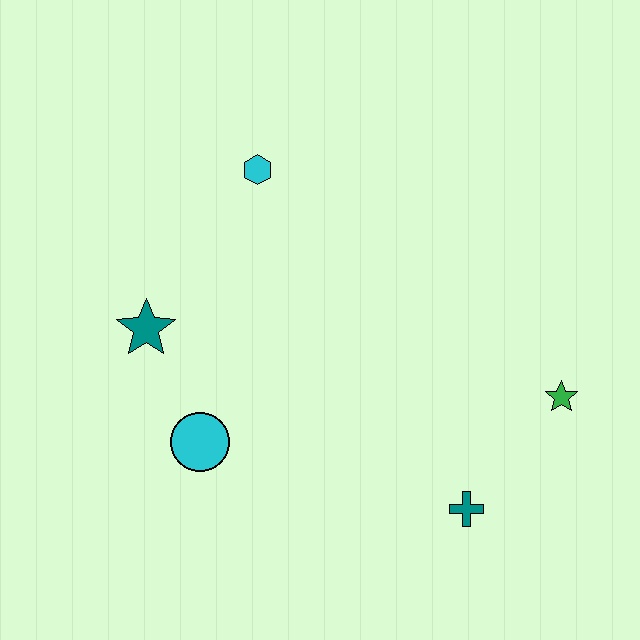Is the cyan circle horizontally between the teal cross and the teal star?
Yes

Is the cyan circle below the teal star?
Yes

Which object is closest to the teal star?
The cyan circle is closest to the teal star.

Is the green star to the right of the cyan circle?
Yes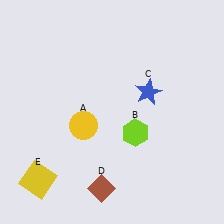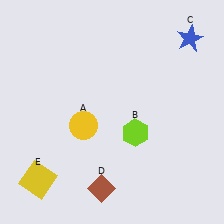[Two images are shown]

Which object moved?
The blue star (C) moved up.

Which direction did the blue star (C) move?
The blue star (C) moved up.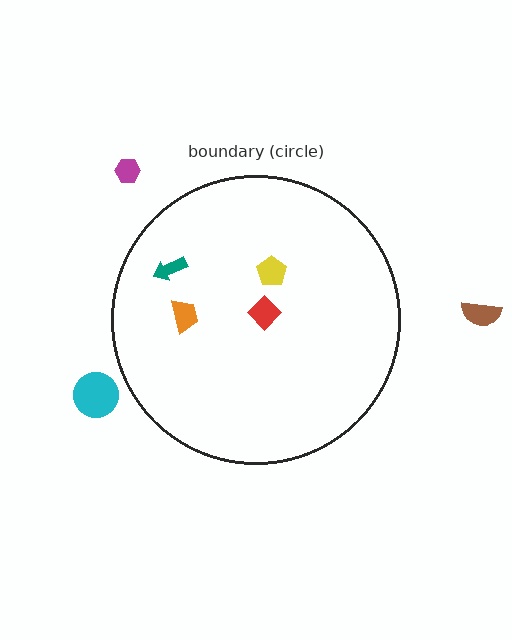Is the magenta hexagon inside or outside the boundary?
Outside.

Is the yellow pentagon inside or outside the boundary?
Inside.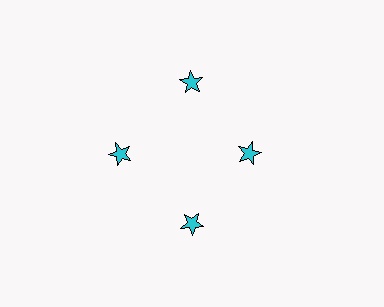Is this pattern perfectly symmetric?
No. The 4 cyan stars are arranged in a ring, but one element near the 3 o'clock position is pulled inward toward the center, breaking the 4-fold rotational symmetry.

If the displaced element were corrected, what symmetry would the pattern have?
It would have 4-fold rotational symmetry — the pattern would map onto itself every 90 degrees.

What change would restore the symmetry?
The symmetry would be restored by moving it outward, back onto the ring so that all 4 stars sit at equal angles and equal distance from the center.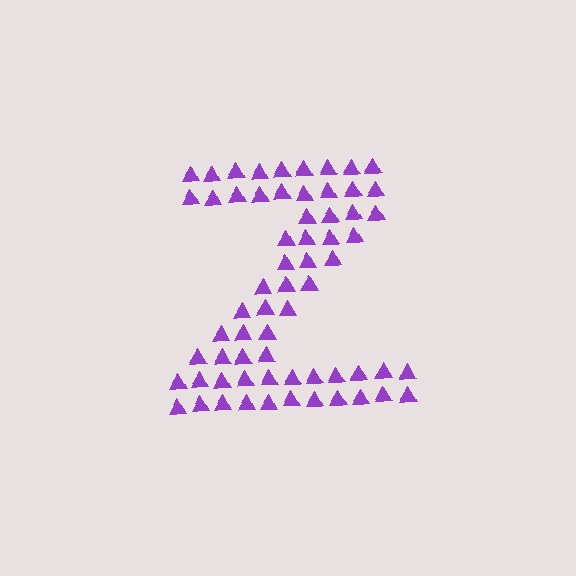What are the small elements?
The small elements are triangles.